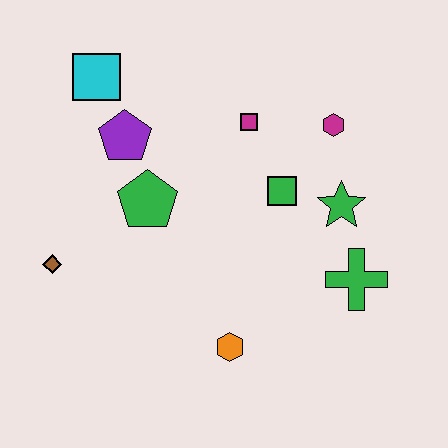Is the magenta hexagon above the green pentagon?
Yes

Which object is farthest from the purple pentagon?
The green cross is farthest from the purple pentagon.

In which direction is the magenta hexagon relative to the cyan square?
The magenta hexagon is to the right of the cyan square.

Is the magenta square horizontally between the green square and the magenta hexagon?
No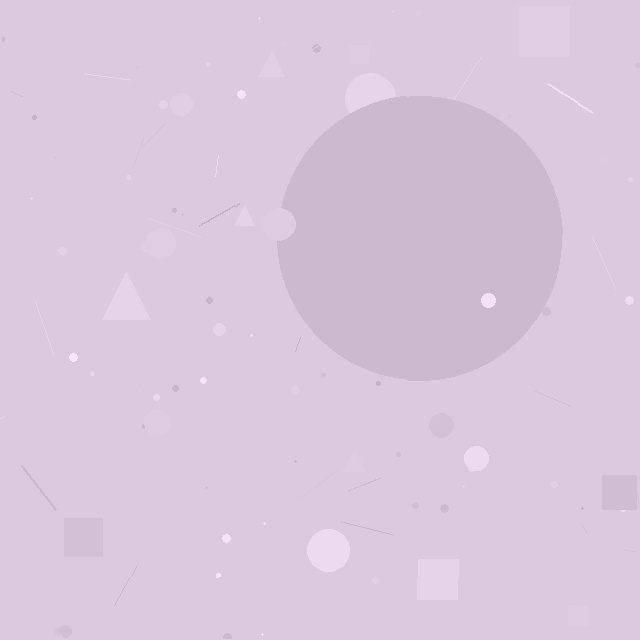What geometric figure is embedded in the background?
A circle is embedded in the background.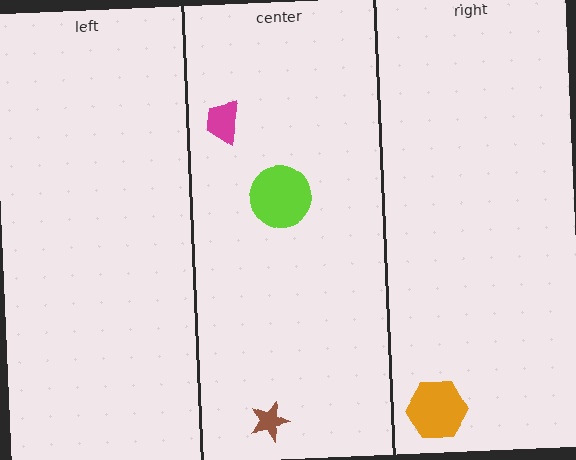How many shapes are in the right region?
1.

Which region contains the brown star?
The center region.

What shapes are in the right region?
The orange hexagon.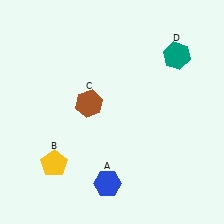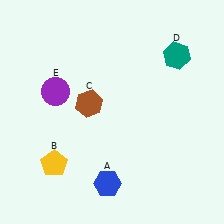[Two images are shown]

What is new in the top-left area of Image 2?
A purple circle (E) was added in the top-left area of Image 2.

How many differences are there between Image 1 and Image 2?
There is 1 difference between the two images.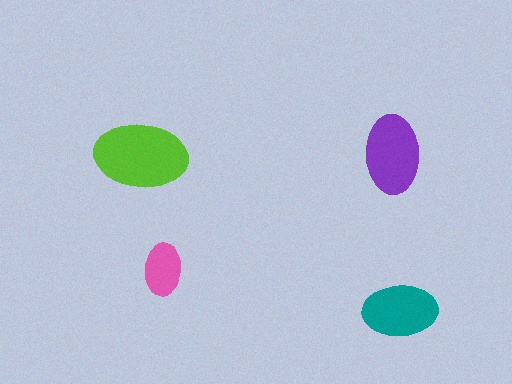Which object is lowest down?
The teal ellipse is bottommost.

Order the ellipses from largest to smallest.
the lime one, the purple one, the teal one, the pink one.